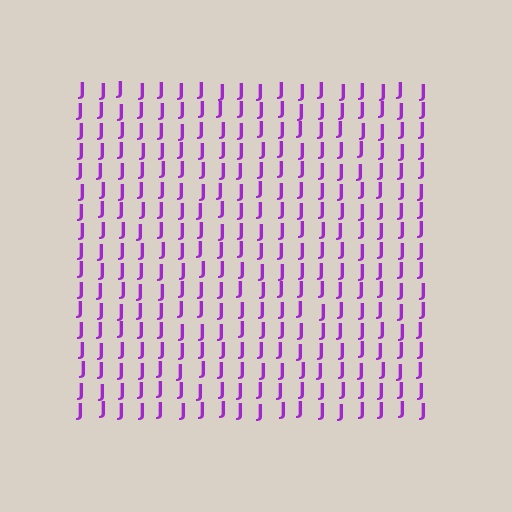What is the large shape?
The large shape is a square.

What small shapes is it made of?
It is made of small letter J's.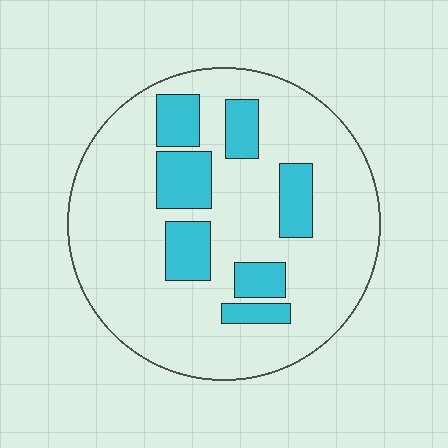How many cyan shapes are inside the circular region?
7.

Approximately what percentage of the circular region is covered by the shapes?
Approximately 20%.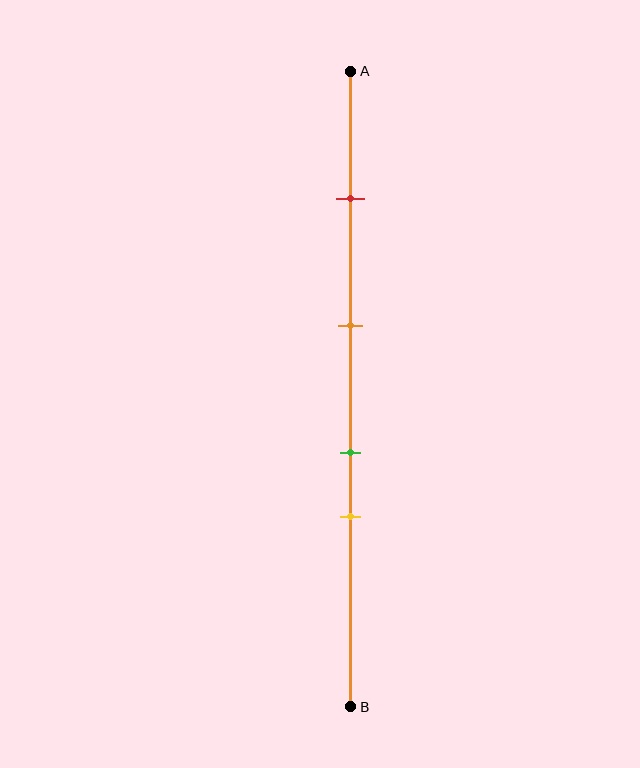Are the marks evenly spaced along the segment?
No, the marks are not evenly spaced.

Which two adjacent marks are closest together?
The green and yellow marks are the closest adjacent pair.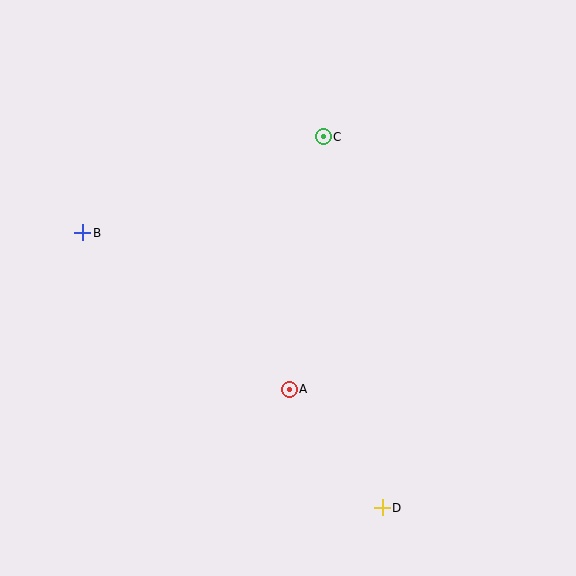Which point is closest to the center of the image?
Point A at (289, 389) is closest to the center.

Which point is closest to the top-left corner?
Point B is closest to the top-left corner.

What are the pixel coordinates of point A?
Point A is at (289, 389).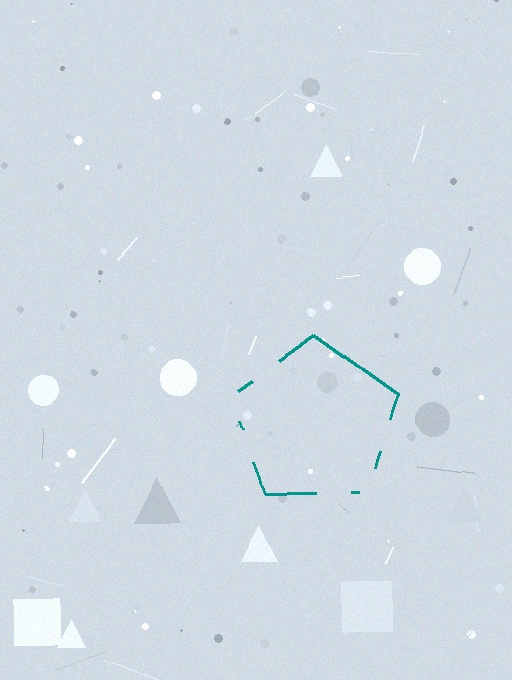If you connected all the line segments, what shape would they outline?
They would outline a pentagon.